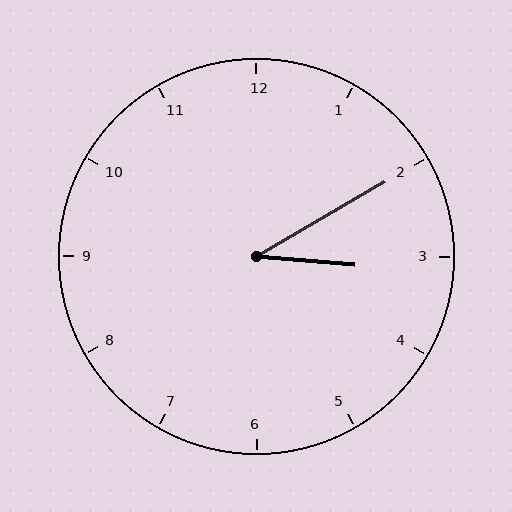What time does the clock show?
3:10.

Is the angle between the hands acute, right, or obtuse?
It is acute.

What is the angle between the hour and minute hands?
Approximately 35 degrees.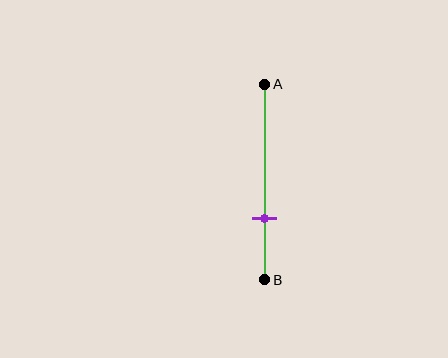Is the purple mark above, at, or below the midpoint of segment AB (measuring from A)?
The purple mark is below the midpoint of segment AB.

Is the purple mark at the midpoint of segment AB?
No, the mark is at about 70% from A, not at the 50% midpoint.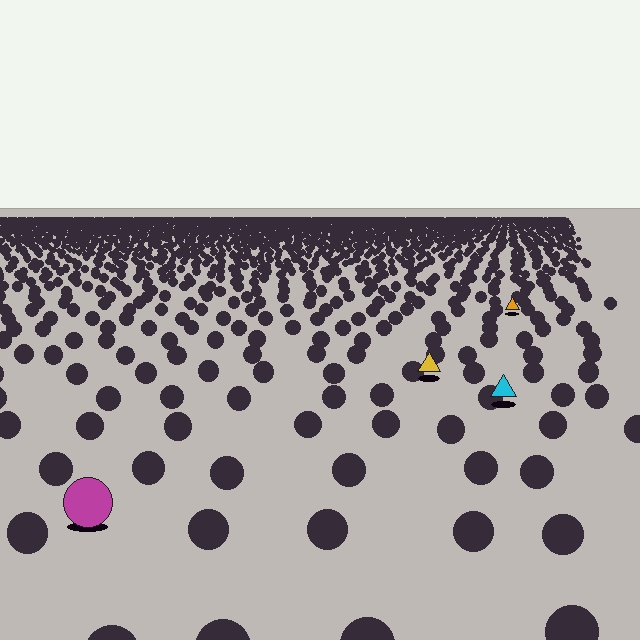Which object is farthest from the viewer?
The orange triangle is farthest from the viewer. It appears smaller and the ground texture around it is denser.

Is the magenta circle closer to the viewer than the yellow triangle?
Yes. The magenta circle is closer — you can tell from the texture gradient: the ground texture is coarser near it.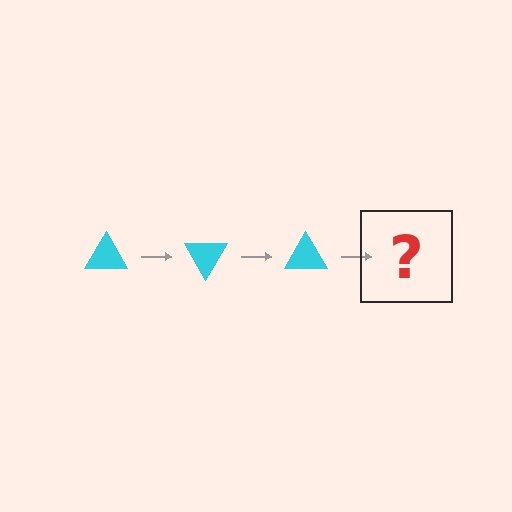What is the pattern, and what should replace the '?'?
The pattern is that the triangle rotates 60 degrees each step. The '?' should be a cyan triangle rotated 180 degrees.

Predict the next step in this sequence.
The next step is a cyan triangle rotated 180 degrees.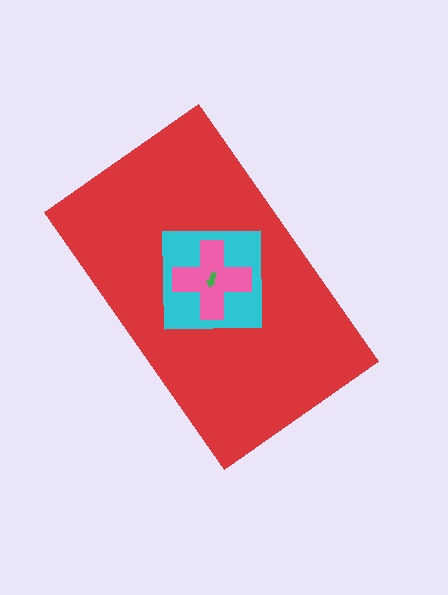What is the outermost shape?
The red rectangle.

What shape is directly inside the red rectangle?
The cyan square.